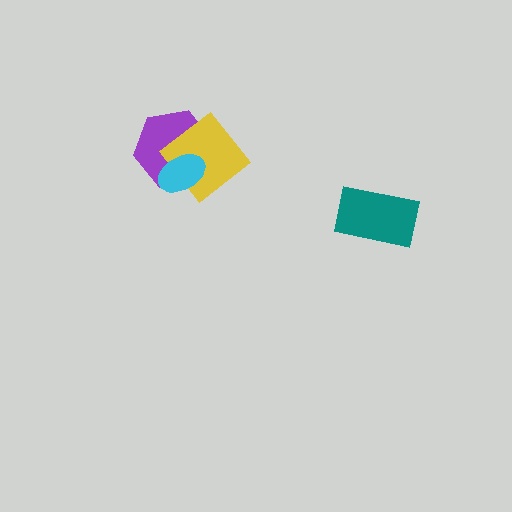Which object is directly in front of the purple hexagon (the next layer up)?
The yellow diamond is directly in front of the purple hexagon.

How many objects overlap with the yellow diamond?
2 objects overlap with the yellow diamond.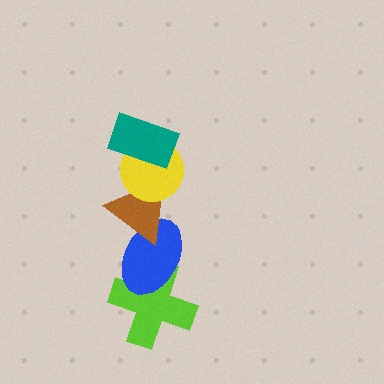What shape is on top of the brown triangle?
The yellow circle is on top of the brown triangle.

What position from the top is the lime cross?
The lime cross is 5th from the top.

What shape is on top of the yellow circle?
The teal rectangle is on top of the yellow circle.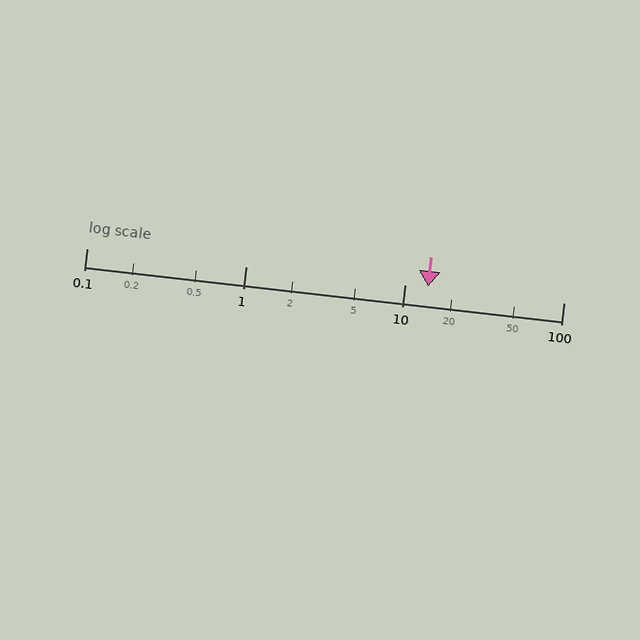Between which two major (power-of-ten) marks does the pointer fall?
The pointer is between 10 and 100.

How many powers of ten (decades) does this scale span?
The scale spans 3 decades, from 0.1 to 100.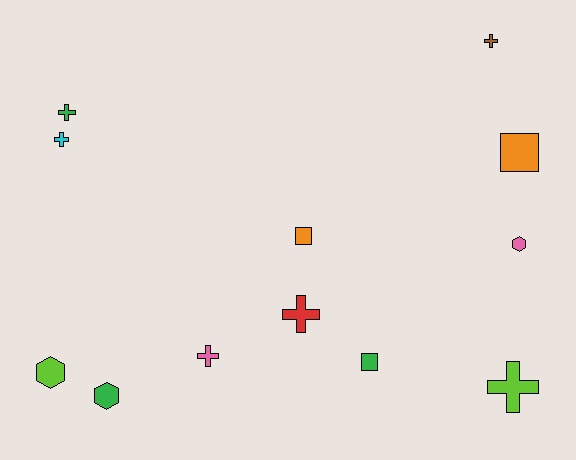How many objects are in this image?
There are 12 objects.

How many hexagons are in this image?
There are 3 hexagons.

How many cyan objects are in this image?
There is 1 cyan object.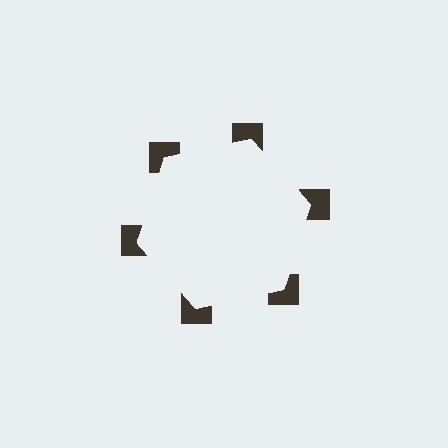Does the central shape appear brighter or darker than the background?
It typically appears slightly brighter than the background, even though no actual brightness change is drawn.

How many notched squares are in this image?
There are 6 — one at each vertex of the illusory hexagon.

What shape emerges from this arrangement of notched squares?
An illusory hexagon — its edges are inferred from the aligned wedge cuts in the notched squares, not physically drawn.